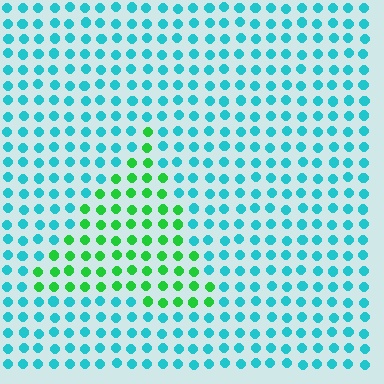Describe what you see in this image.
The image is filled with small cyan elements in a uniform arrangement. A triangle-shaped region is visible where the elements are tinted to a slightly different hue, forming a subtle color boundary.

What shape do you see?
I see a triangle.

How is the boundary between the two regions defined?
The boundary is defined purely by a slight shift in hue (about 55 degrees). Spacing, size, and orientation are identical on both sides.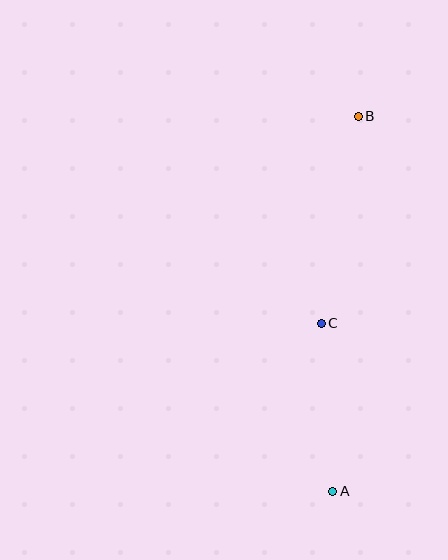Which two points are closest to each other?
Points A and C are closest to each other.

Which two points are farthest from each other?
Points A and B are farthest from each other.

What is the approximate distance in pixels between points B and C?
The distance between B and C is approximately 211 pixels.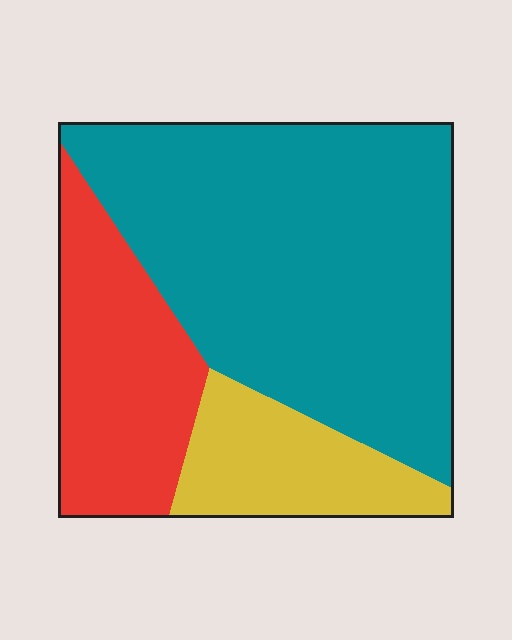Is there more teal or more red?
Teal.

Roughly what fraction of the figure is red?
Red takes up about one quarter (1/4) of the figure.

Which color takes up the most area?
Teal, at roughly 60%.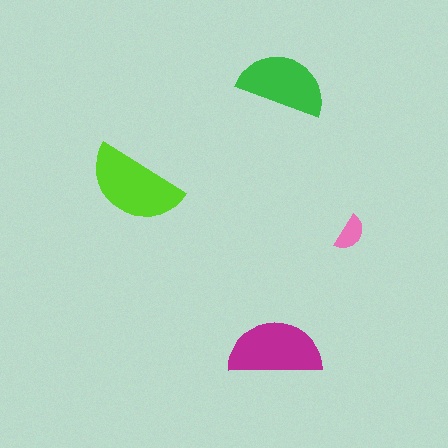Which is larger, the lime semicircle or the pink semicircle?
The lime one.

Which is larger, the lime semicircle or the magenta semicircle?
The lime one.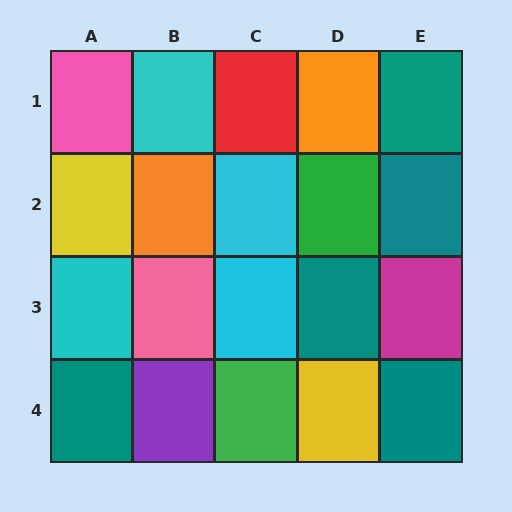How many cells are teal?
5 cells are teal.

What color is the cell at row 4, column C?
Green.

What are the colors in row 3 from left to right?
Cyan, pink, cyan, teal, magenta.